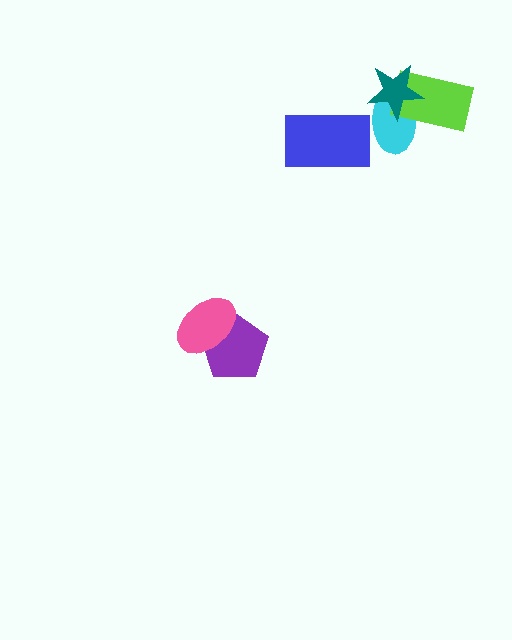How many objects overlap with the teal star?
2 objects overlap with the teal star.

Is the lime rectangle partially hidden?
Yes, it is partially covered by another shape.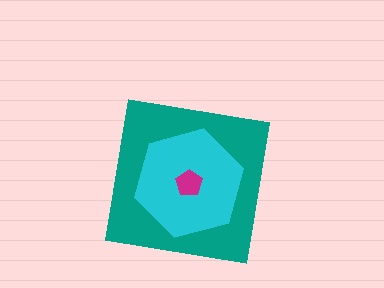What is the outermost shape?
The teal square.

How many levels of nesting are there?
3.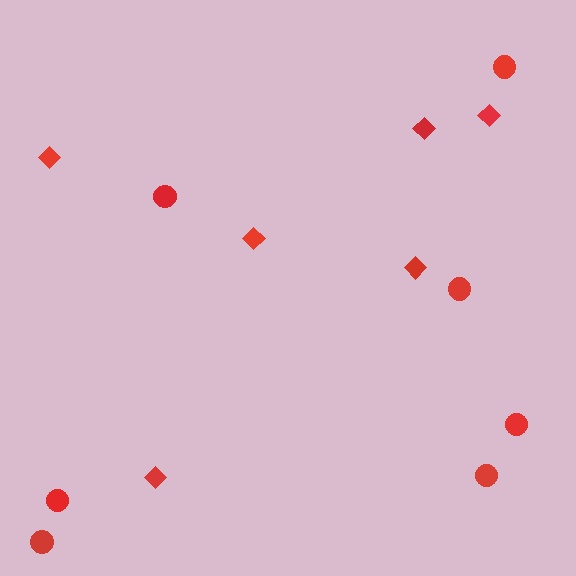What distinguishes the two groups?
There are 2 groups: one group of circles (7) and one group of diamonds (6).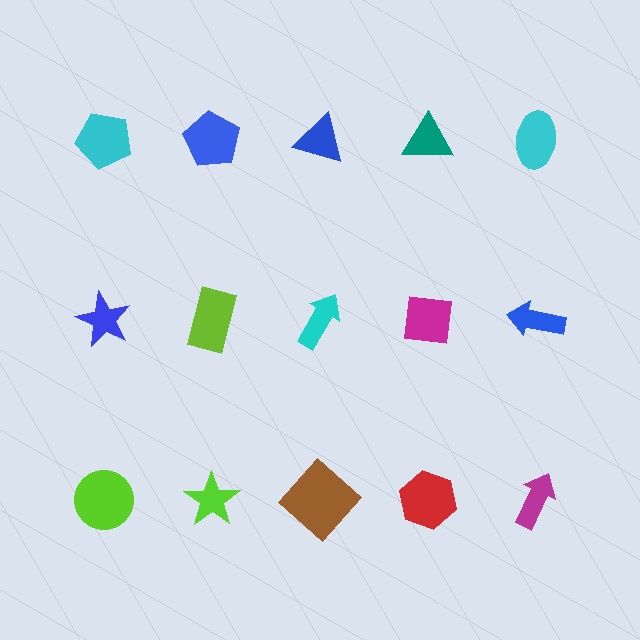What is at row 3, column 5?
A magenta arrow.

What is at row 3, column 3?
A brown diamond.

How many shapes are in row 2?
5 shapes.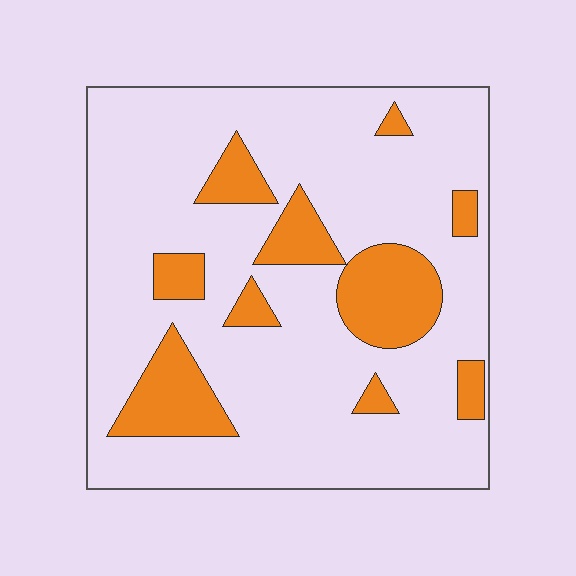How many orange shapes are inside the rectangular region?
10.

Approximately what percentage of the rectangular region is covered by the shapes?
Approximately 20%.